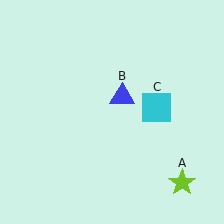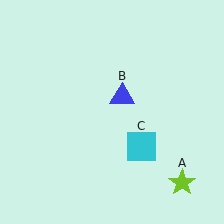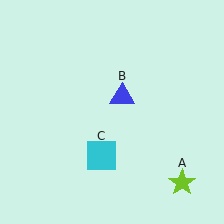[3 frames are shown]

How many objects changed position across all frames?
1 object changed position: cyan square (object C).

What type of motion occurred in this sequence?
The cyan square (object C) rotated clockwise around the center of the scene.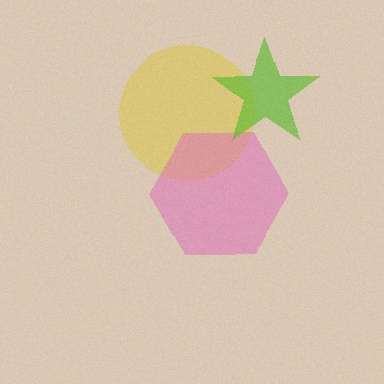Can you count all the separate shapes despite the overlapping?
Yes, there are 3 separate shapes.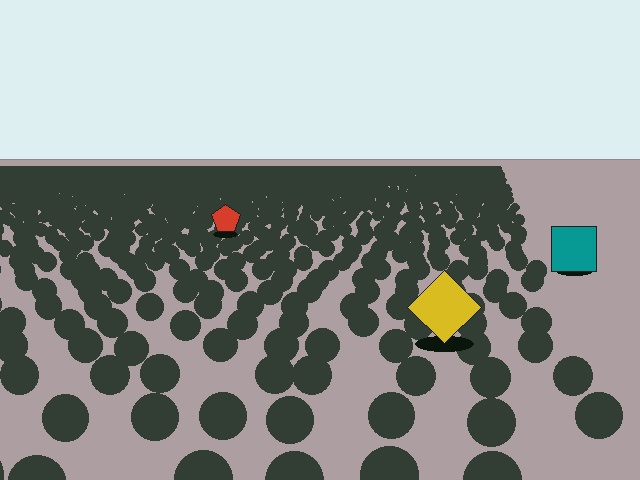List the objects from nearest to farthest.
From nearest to farthest: the yellow diamond, the teal square, the red pentagon.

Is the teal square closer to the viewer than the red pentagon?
Yes. The teal square is closer — you can tell from the texture gradient: the ground texture is coarser near it.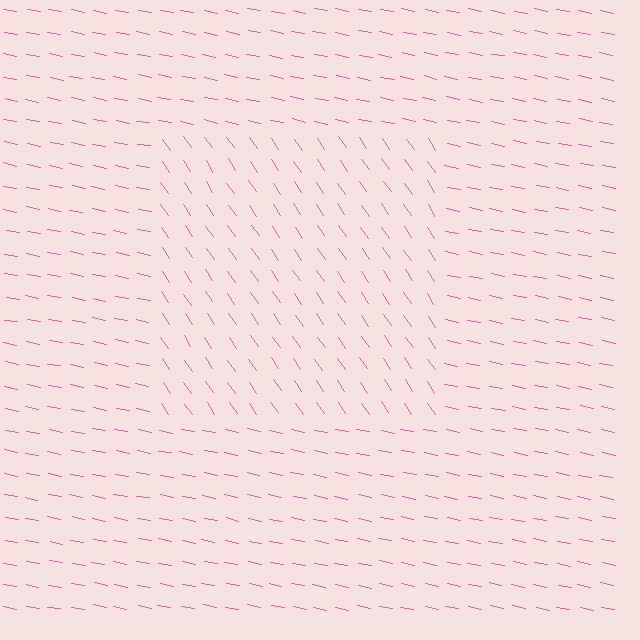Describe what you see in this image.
The image is filled with small pink line segments. A rectangle region in the image has lines oriented differently from the surrounding lines, creating a visible texture boundary.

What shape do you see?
I see a rectangle.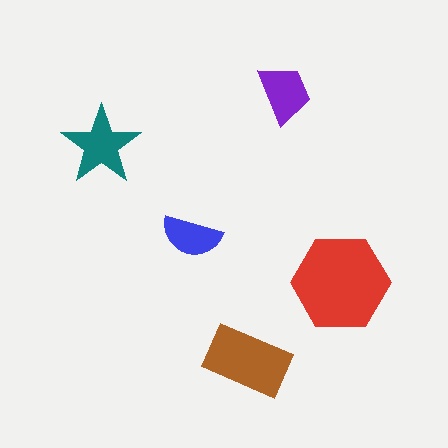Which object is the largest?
The red hexagon.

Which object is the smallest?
The blue semicircle.